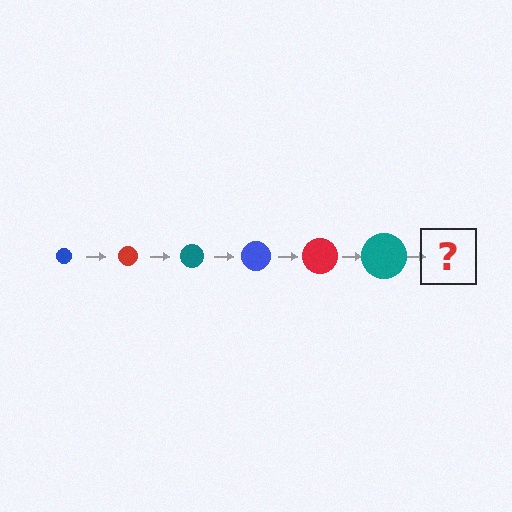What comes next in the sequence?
The next element should be a blue circle, larger than the previous one.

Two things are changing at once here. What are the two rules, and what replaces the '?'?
The two rules are that the circle grows larger each step and the color cycles through blue, red, and teal. The '?' should be a blue circle, larger than the previous one.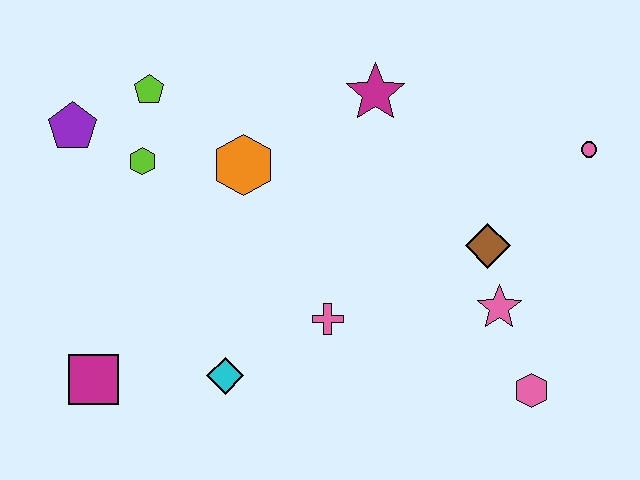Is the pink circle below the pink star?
No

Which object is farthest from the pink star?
The purple pentagon is farthest from the pink star.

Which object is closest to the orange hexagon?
The lime hexagon is closest to the orange hexagon.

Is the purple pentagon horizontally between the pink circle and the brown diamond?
No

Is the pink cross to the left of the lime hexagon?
No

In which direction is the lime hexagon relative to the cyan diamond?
The lime hexagon is above the cyan diamond.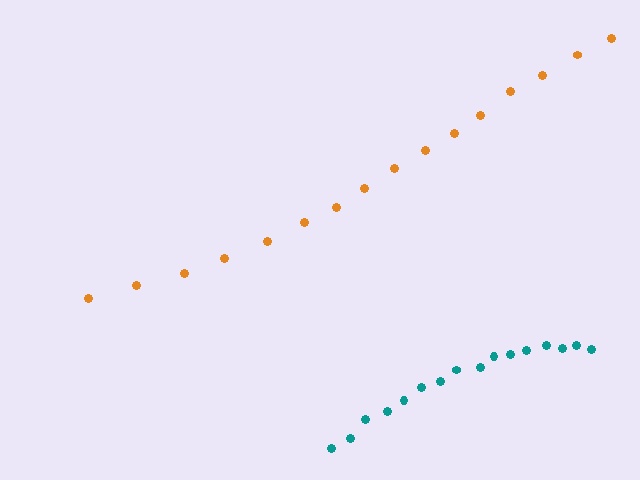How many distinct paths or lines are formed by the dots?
There are 2 distinct paths.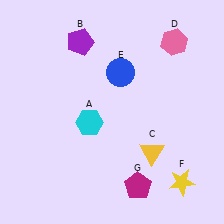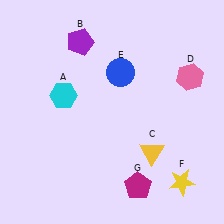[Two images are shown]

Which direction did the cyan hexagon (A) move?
The cyan hexagon (A) moved up.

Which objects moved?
The objects that moved are: the cyan hexagon (A), the pink hexagon (D).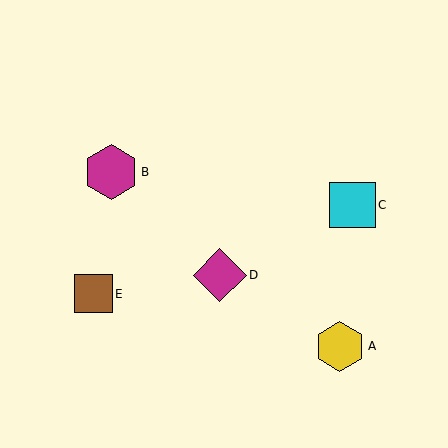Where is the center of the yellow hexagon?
The center of the yellow hexagon is at (340, 346).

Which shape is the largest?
The magenta hexagon (labeled B) is the largest.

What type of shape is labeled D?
Shape D is a magenta diamond.